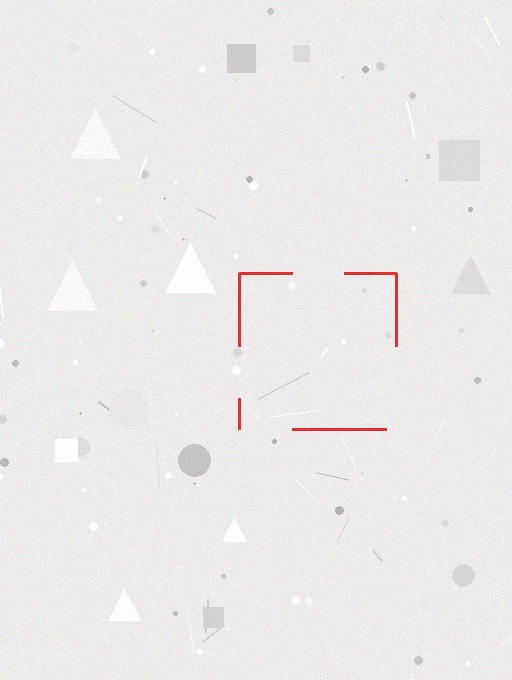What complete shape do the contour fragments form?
The contour fragments form a square.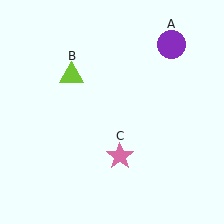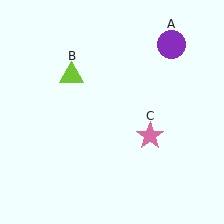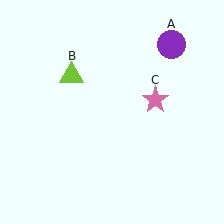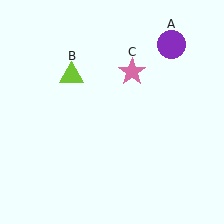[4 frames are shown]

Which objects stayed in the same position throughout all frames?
Purple circle (object A) and lime triangle (object B) remained stationary.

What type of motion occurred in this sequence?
The pink star (object C) rotated counterclockwise around the center of the scene.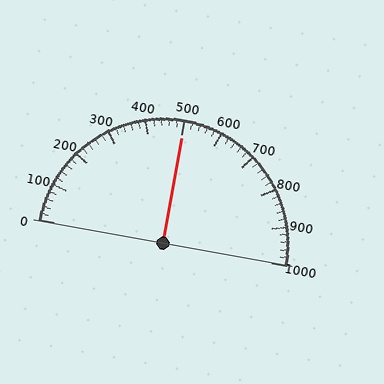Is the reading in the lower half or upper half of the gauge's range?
The reading is in the upper half of the range (0 to 1000).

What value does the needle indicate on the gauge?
The needle indicates approximately 500.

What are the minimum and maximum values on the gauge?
The gauge ranges from 0 to 1000.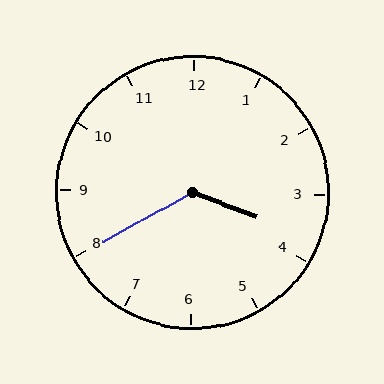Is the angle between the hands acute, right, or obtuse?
It is obtuse.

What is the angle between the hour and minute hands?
Approximately 130 degrees.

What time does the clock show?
3:40.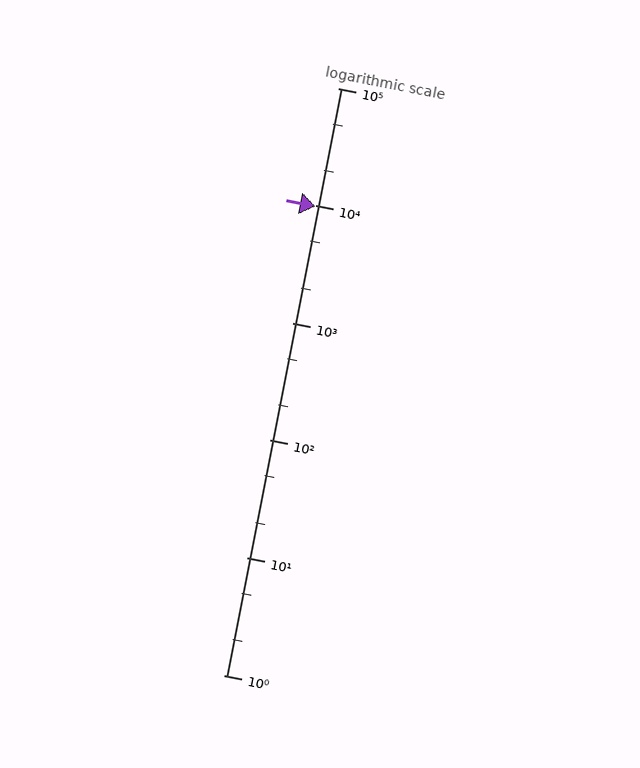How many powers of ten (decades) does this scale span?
The scale spans 5 decades, from 1 to 100000.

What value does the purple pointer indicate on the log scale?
The pointer indicates approximately 9900.